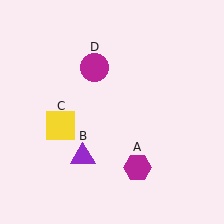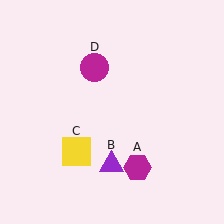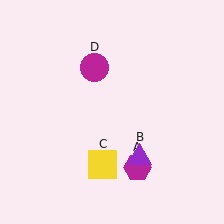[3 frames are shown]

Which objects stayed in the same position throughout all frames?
Magenta hexagon (object A) and magenta circle (object D) remained stationary.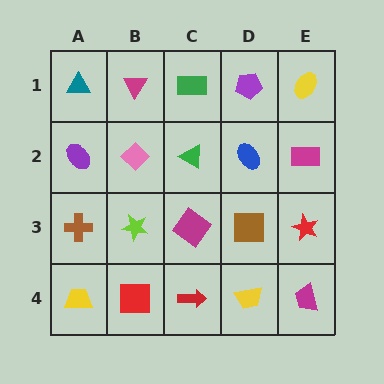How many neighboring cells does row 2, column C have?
4.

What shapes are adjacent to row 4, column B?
A lime star (row 3, column B), a yellow trapezoid (row 4, column A), a red arrow (row 4, column C).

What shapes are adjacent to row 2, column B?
A magenta triangle (row 1, column B), a lime star (row 3, column B), a purple ellipse (row 2, column A), a green triangle (row 2, column C).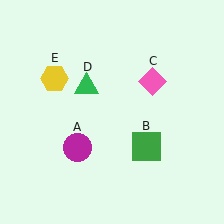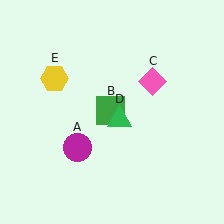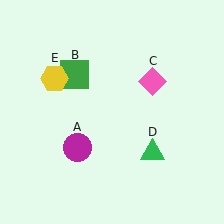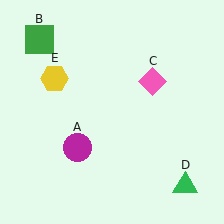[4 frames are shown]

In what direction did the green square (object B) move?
The green square (object B) moved up and to the left.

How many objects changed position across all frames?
2 objects changed position: green square (object B), green triangle (object D).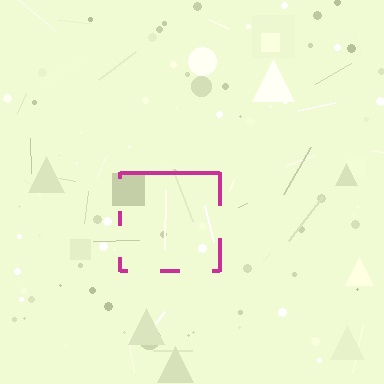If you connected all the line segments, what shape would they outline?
They would outline a square.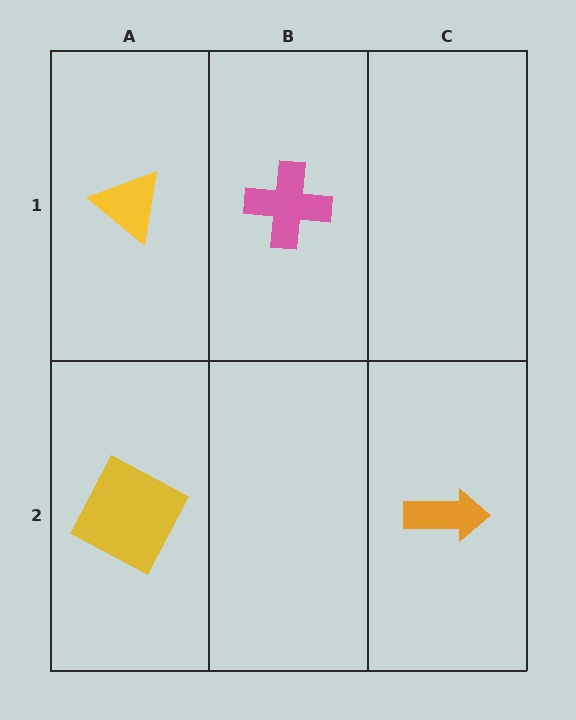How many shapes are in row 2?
2 shapes.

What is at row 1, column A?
A yellow triangle.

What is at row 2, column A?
A yellow square.